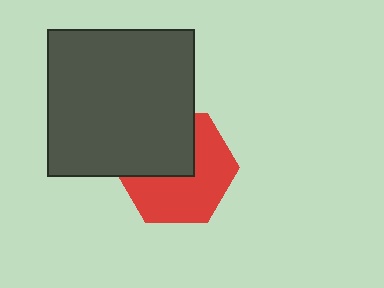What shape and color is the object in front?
The object in front is a dark gray square.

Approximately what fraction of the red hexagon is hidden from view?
Roughly 42% of the red hexagon is hidden behind the dark gray square.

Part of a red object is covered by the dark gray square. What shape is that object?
It is a hexagon.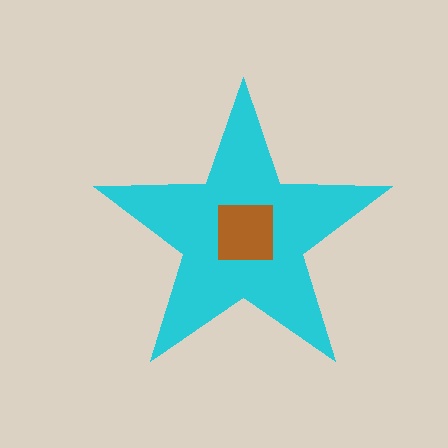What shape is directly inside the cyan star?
The brown square.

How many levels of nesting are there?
2.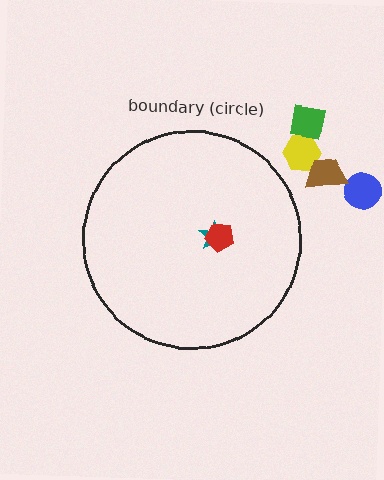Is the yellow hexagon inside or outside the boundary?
Outside.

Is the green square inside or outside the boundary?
Outside.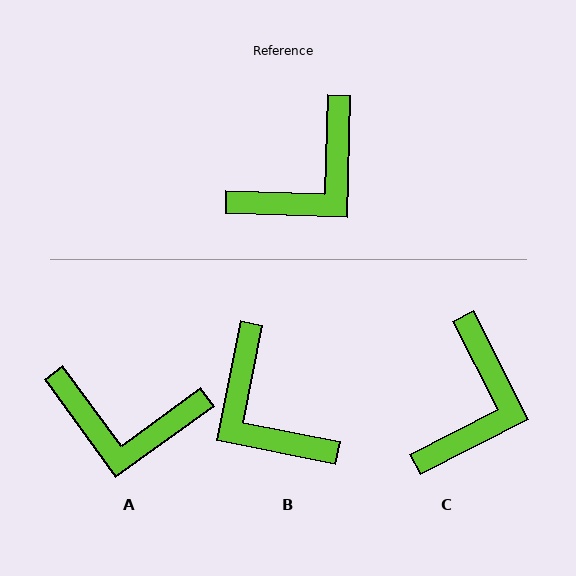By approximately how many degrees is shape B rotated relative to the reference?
Approximately 99 degrees clockwise.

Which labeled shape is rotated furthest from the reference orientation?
B, about 99 degrees away.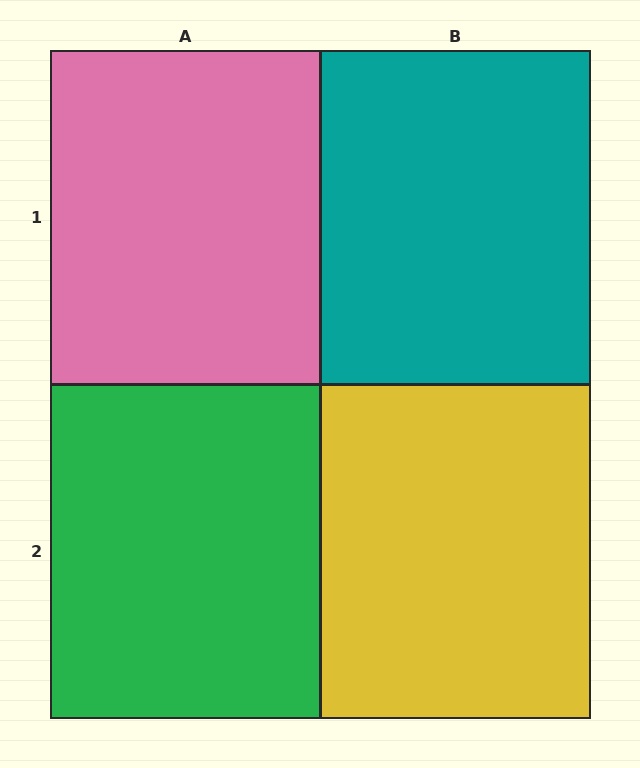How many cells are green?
1 cell is green.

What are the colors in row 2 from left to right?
Green, yellow.